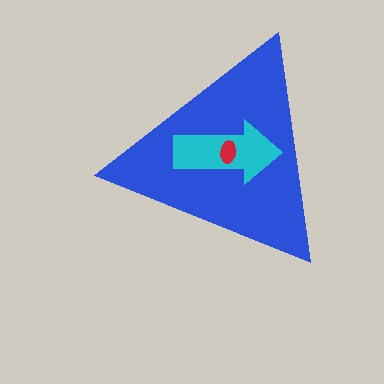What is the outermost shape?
The blue triangle.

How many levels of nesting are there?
3.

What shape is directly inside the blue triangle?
The cyan arrow.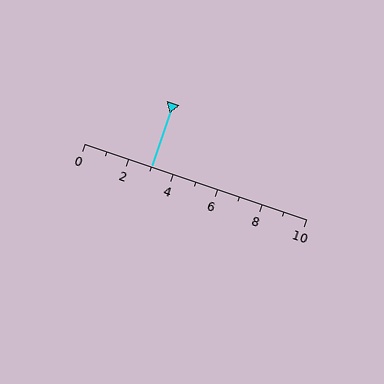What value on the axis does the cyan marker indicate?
The marker indicates approximately 3.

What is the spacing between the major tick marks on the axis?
The major ticks are spaced 2 apart.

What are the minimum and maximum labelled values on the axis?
The axis runs from 0 to 10.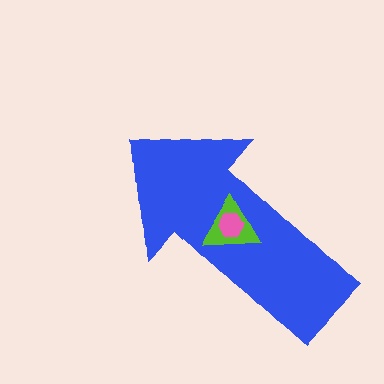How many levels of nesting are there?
3.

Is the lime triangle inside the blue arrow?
Yes.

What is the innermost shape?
The pink hexagon.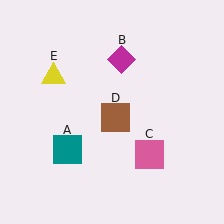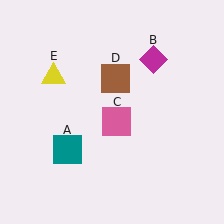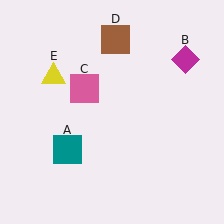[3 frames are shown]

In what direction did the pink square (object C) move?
The pink square (object C) moved up and to the left.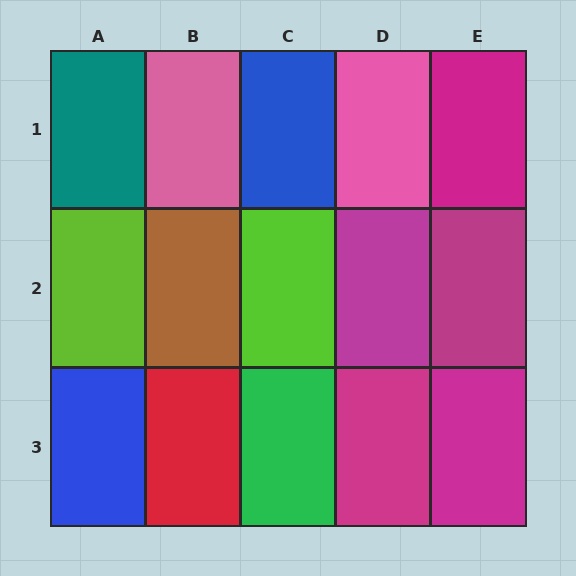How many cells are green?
1 cell is green.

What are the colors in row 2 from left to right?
Lime, brown, lime, magenta, magenta.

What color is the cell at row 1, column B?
Pink.